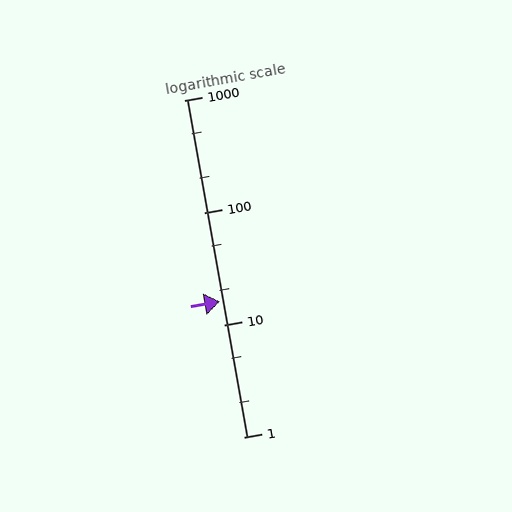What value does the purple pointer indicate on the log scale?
The pointer indicates approximately 16.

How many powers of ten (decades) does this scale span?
The scale spans 3 decades, from 1 to 1000.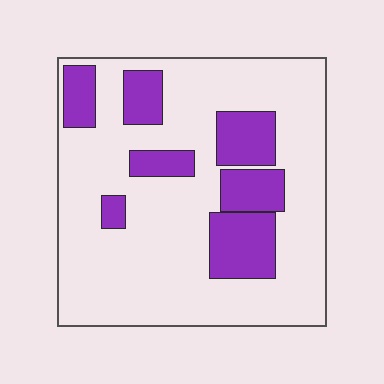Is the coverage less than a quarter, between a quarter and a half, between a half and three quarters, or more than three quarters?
Less than a quarter.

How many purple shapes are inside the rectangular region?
7.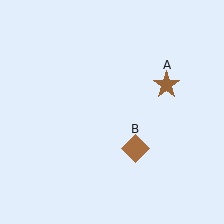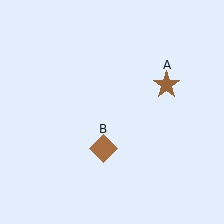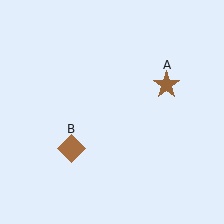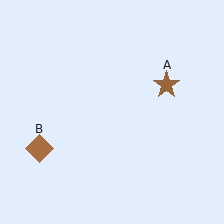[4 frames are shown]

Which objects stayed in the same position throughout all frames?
Brown star (object A) remained stationary.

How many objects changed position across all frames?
1 object changed position: brown diamond (object B).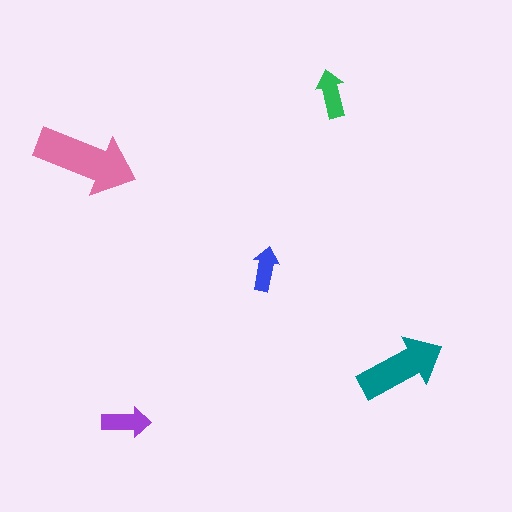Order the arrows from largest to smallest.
the pink one, the teal one, the purple one, the green one, the blue one.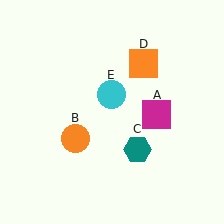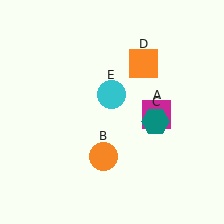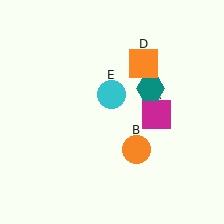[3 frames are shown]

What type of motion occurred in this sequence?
The orange circle (object B), teal hexagon (object C) rotated counterclockwise around the center of the scene.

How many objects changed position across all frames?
2 objects changed position: orange circle (object B), teal hexagon (object C).